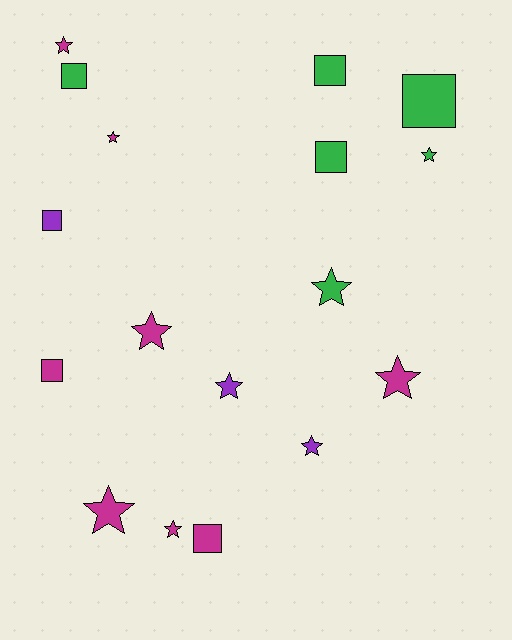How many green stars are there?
There are 2 green stars.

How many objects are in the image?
There are 17 objects.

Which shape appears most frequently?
Star, with 10 objects.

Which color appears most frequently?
Magenta, with 8 objects.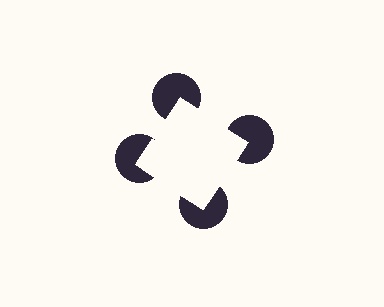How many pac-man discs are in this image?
There are 4 — one at each vertex of the illusory square.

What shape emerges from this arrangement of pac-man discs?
An illusory square — its edges are inferred from the aligned wedge cuts in the pac-man discs, not physically drawn.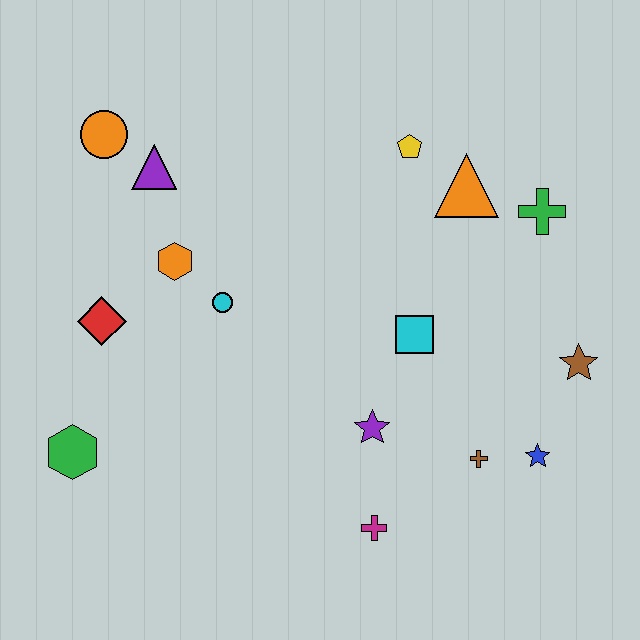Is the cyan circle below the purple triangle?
Yes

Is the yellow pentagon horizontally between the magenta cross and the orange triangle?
Yes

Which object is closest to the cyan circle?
The orange hexagon is closest to the cyan circle.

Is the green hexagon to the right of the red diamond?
No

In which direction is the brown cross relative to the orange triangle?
The brown cross is below the orange triangle.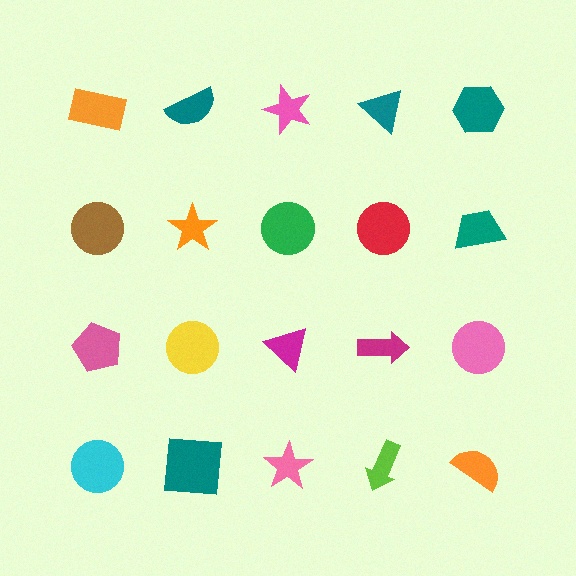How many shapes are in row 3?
5 shapes.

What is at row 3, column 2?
A yellow circle.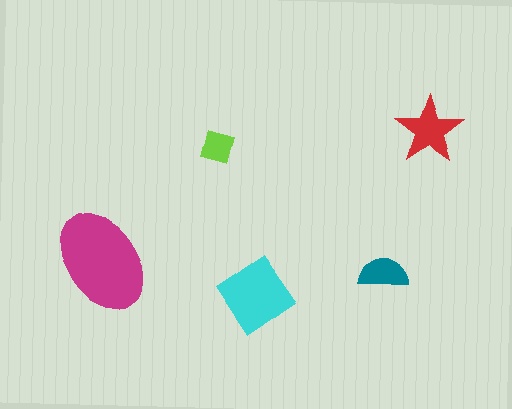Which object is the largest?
The magenta ellipse.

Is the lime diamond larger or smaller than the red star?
Smaller.